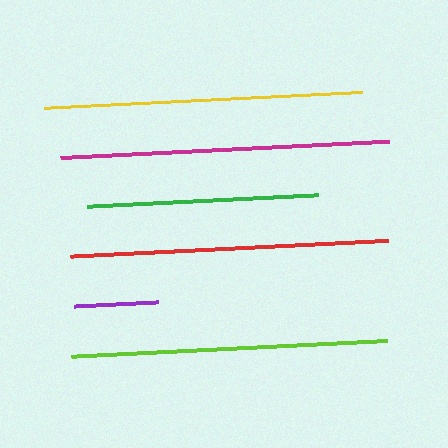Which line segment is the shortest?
The purple line is the shortest at approximately 83 pixels.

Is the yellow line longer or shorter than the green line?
The yellow line is longer than the green line.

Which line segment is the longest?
The magenta line is the longest at approximately 330 pixels.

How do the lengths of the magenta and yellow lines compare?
The magenta and yellow lines are approximately the same length.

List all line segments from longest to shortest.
From longest to shortest: magenta, yellow, red, lime, green, purple.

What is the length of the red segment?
The red segment is approximately 318 pixels long.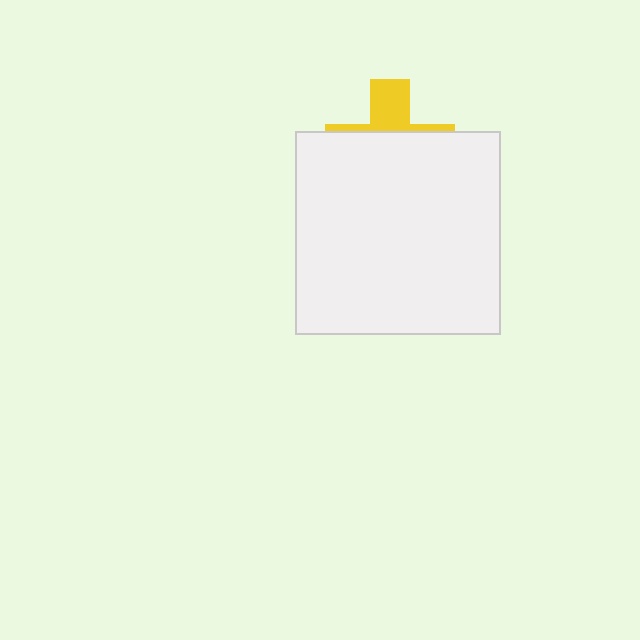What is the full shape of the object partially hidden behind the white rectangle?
The partially hidden object is a yellow cross.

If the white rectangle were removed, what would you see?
You would see the complete yellow cross.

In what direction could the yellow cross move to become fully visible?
The yellow cross could move up. That would shift it out from behind the white rectangle entirely.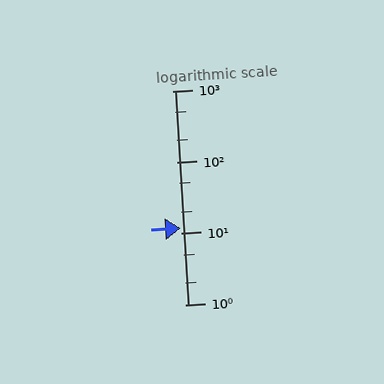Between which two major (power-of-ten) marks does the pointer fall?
The pointer is between 10 and 100.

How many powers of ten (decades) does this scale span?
The scale spans 3 decades, from 1 to 1000.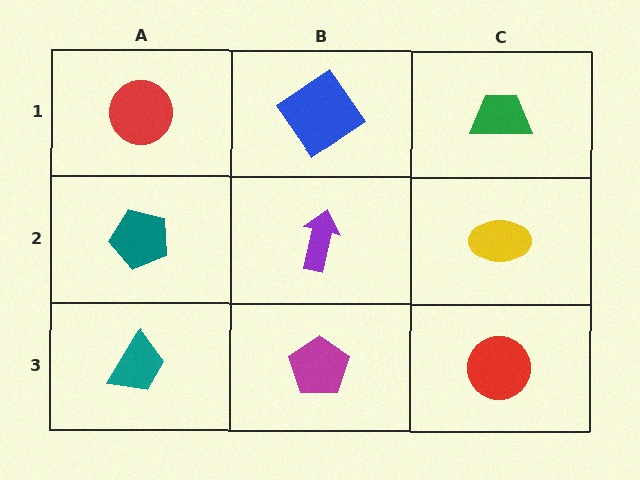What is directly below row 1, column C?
A yellow ellipse.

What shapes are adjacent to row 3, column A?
A teal pentagon (row 2, column A), a magenta pentagon (row 3, column B).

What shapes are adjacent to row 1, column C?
A yellow ellipse (row 2, column C), a blue diamond (row 1, column B).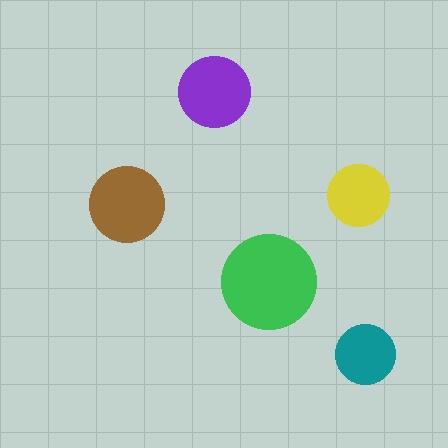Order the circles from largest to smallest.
the green one, the brown one, the purple one, the yellow one, the teal one.